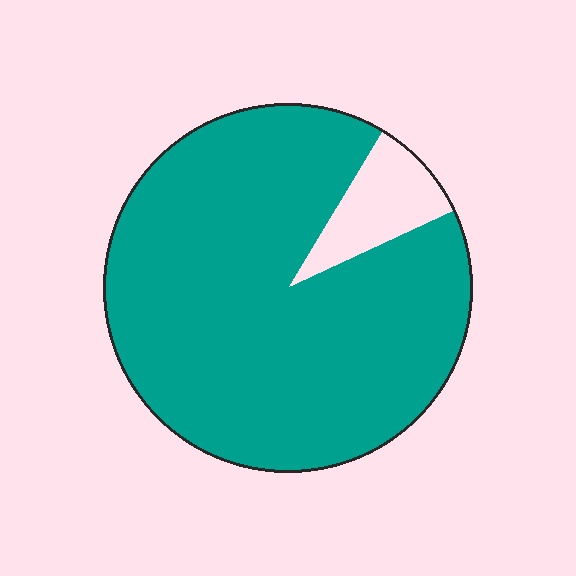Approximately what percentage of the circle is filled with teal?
Approximately 90%.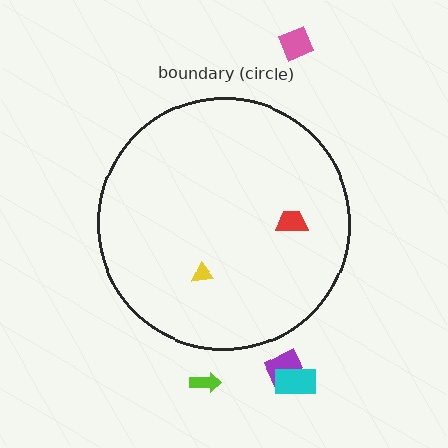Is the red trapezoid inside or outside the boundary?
Inside.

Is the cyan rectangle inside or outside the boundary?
Outside.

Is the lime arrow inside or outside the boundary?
Outside.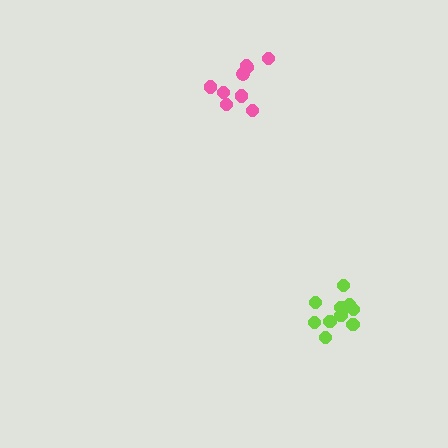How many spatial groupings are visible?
There are 2 spatial groupings.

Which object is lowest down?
The lime cluster is bottommost.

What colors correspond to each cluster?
The clusters are colored: lime, pink.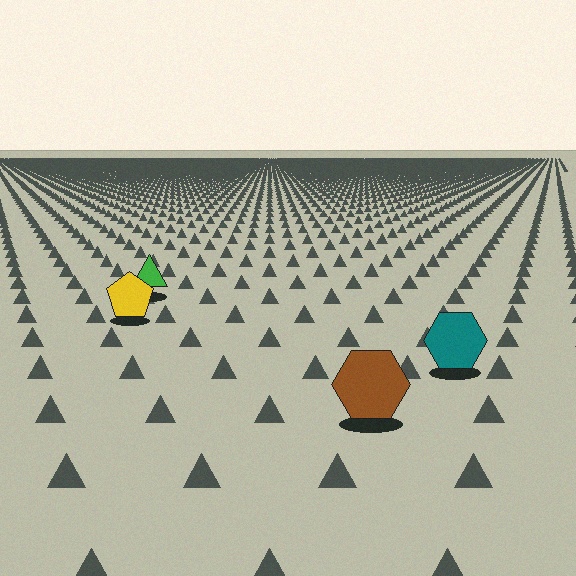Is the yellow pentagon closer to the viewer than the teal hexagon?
No. The teal hexagon is closer — you can tell from the texture gradient: the ground texture is coarser near it.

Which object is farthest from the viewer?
The green triangle is farthest from the viewer. It appears smaller and the ground texture around it is denser.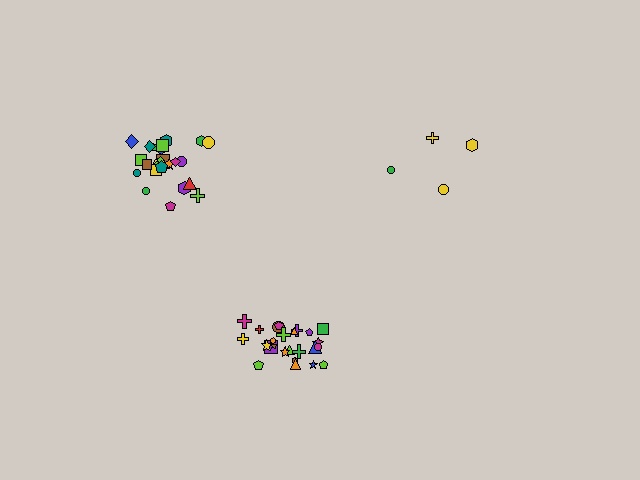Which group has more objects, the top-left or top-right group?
The top-left group.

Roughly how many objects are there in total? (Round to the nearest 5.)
Roughly 55 objects in total.